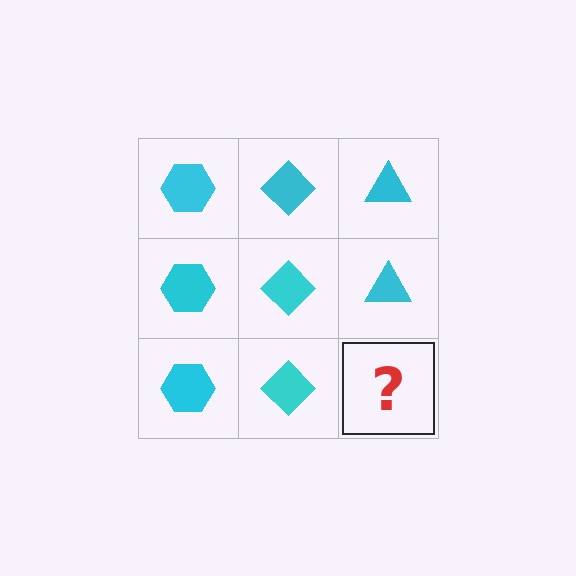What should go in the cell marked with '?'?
The missing cell should contain a cyan triangle.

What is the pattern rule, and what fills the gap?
The rule is that each column has a consistent shape. The gap should be filled with a cyan triangle.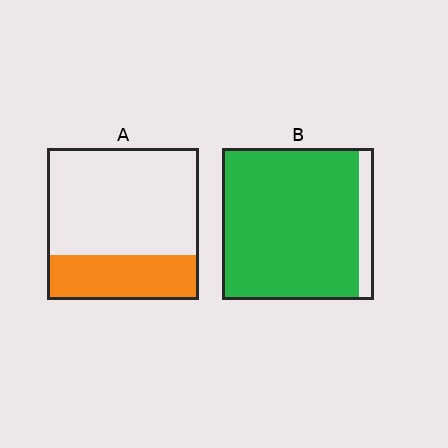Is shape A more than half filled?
No.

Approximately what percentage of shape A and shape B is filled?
A is approximately 30% and B is approximately 90%.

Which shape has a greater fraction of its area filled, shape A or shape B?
Shape B.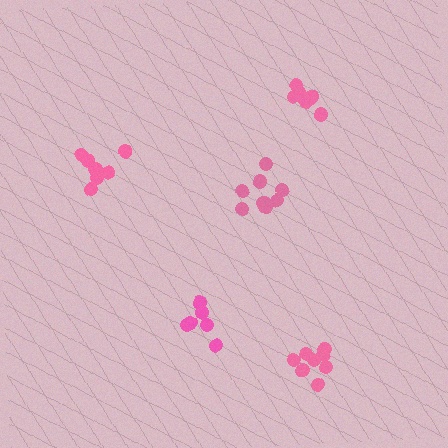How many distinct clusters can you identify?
There are 5 distinct clusters.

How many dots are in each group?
Group 1: 7 dots, Group 2: 6 dots, Group 3: 7 dots, Group 4: 9 dots, Group 5: 8 dots (37 total).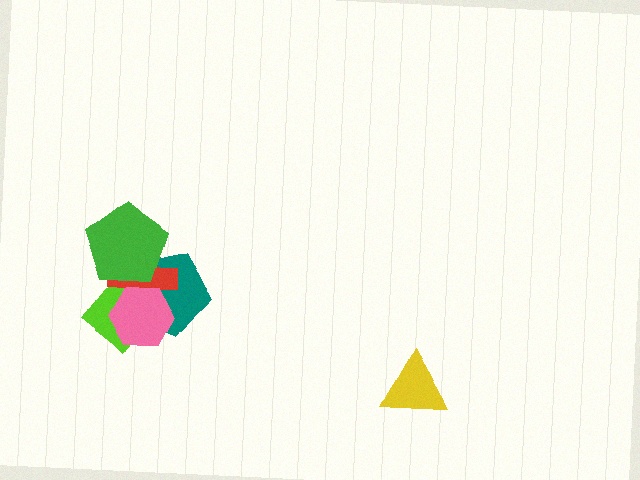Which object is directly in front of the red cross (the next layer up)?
The pink hexagon is directly in front of the red cross.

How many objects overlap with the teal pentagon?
4 objects overlap with the teal pentagon.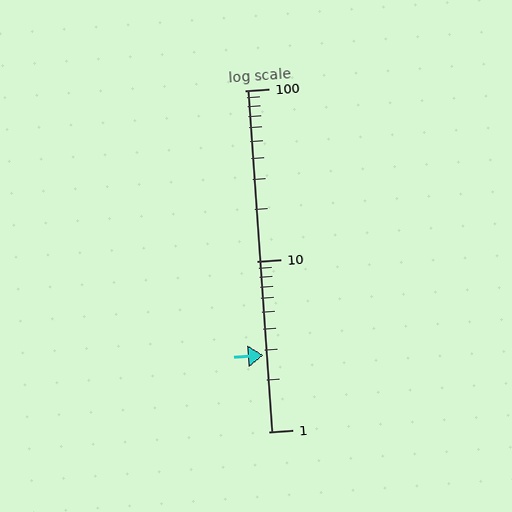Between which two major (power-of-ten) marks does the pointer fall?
The pointer is between 1 and 10.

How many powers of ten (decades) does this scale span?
The scale spans 2 decades, from 1 to 100.